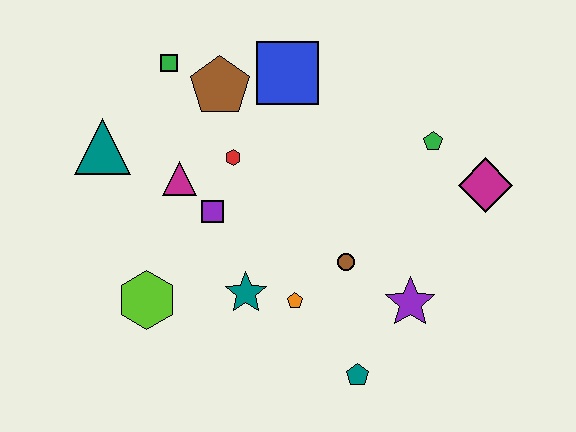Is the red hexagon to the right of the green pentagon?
No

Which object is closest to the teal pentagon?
The purple star is closest to the teal pentagon.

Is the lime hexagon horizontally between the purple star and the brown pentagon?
No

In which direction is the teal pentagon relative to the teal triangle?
The teal pentagon is to the right of the teal triangle.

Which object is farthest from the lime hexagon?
The magenta diamond is farthest from the lime hexagon.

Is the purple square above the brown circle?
Yes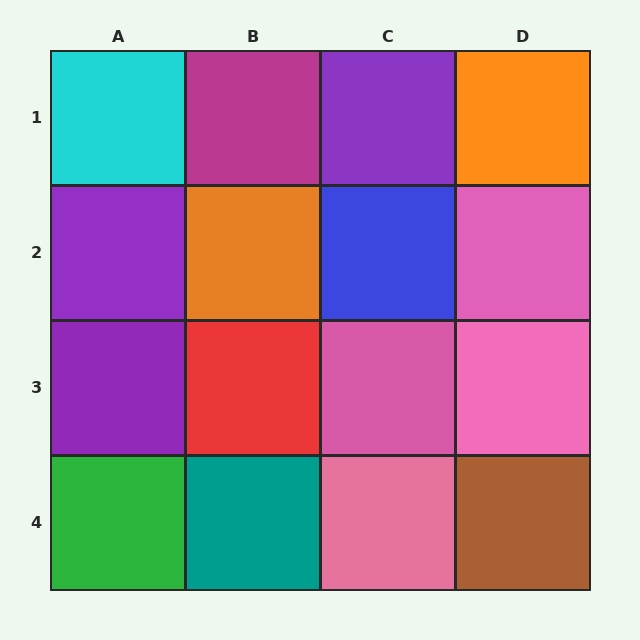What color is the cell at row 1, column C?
Purple.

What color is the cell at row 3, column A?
Purple.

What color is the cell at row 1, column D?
Orange.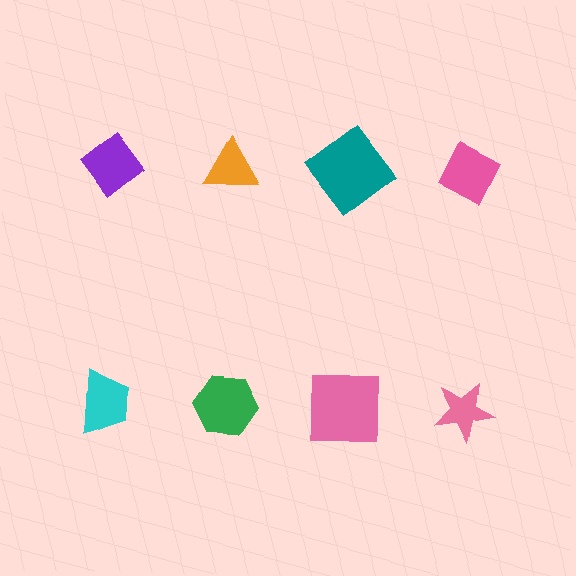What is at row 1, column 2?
An orange triangle.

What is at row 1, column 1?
A purple diamond.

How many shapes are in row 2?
4 shapes.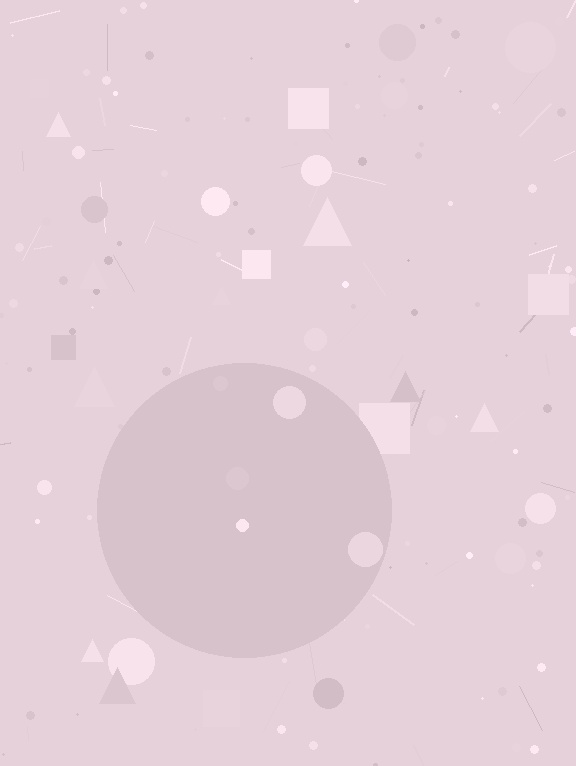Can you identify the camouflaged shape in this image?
The camouflaged shape is a circle.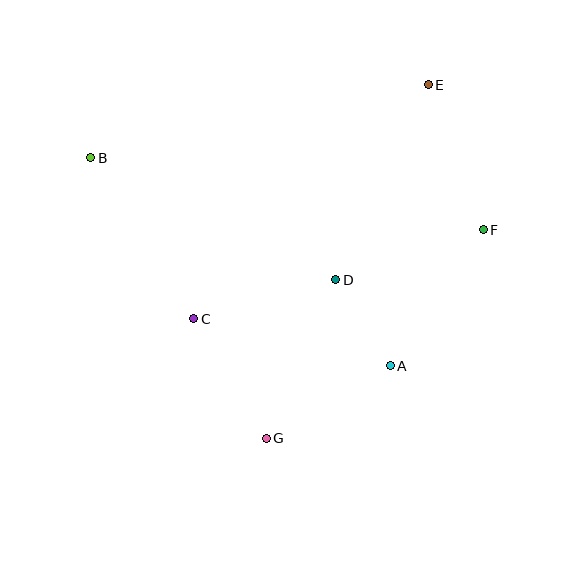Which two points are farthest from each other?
Points B and F are farthest from each other.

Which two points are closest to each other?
Points A and D are closest to each other.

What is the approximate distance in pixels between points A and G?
The distance between A and G is approximately 143 pixels.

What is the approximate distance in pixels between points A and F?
The distance between A and F is approximately 165 pixels.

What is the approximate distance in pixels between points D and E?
The distance between D and E is approximately 216 pixels.